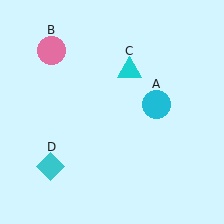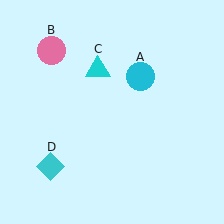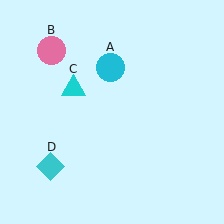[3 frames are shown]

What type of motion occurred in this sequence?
The cyan circle (object A), cyan triangle (object C) rotated counterclockwise around the center of the scene.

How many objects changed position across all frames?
2 objects changed position: cyan circle (object A), cyan triangle (object C).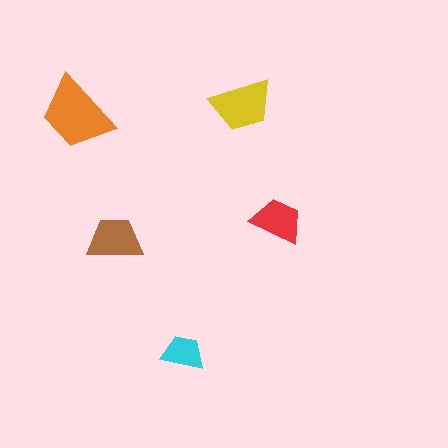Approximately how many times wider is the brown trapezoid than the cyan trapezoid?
About 1.5 times wider.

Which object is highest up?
The yellow trapezoid is topmost.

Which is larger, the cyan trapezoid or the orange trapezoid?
The orange one.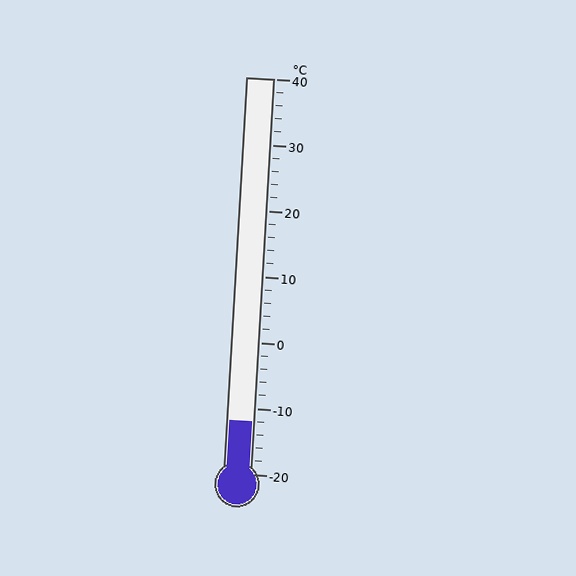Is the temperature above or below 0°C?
The temperature is below 0°C.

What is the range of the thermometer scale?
The thermometer scale ranges from -20°C to 40°C.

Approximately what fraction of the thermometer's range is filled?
The thermometer is filled to approximately 15% of its range.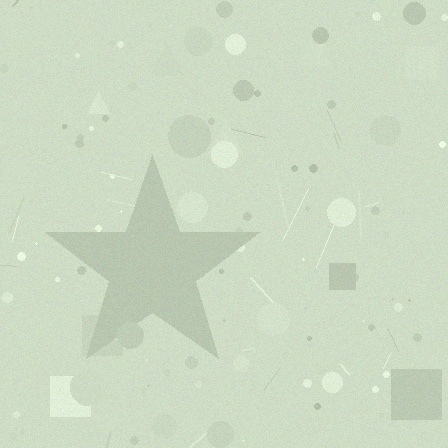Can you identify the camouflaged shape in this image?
The camouflaged shape is a star.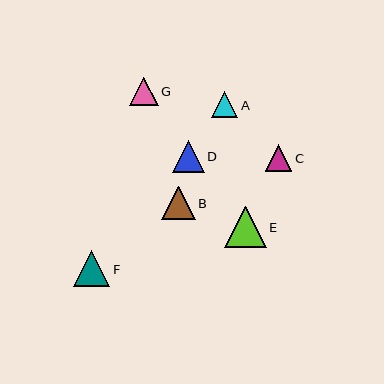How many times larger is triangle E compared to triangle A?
Triangle E is approximately 1.6 times the size of triangle A.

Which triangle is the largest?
Triangle E is the largest with a size of approximately 41 pixels.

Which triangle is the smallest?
Triangle A is the smallest with a size of approximately 26 pixels.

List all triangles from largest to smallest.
From largest to smallest: E, F, B, D, G, C, A.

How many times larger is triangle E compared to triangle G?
Triangle E is approximately 1.4 times the size of triangle G.